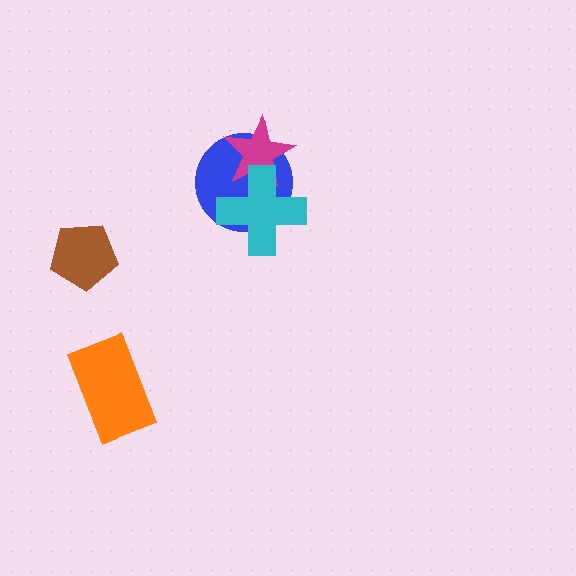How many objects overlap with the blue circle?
2 objects overlap with the blue circle.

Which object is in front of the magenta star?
The cyan cross is in front of the magenta star.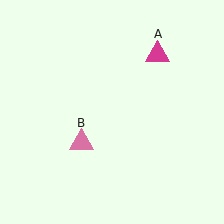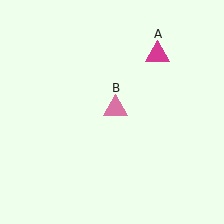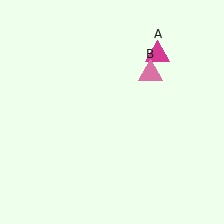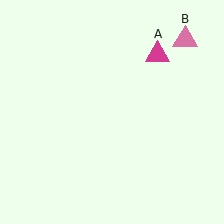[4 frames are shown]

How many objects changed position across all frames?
1 object changed position: pink triangle (object B).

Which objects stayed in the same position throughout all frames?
Magenta triangle (object A) remained stationary.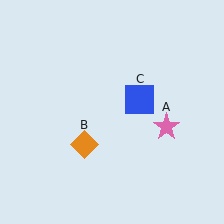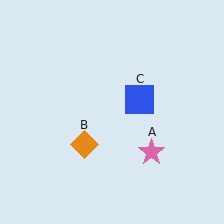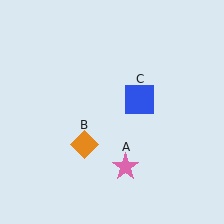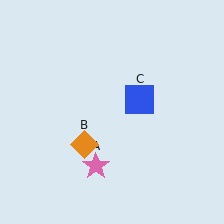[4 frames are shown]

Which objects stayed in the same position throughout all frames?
Orange diamond (object B) and blue square (object C) remained stationary.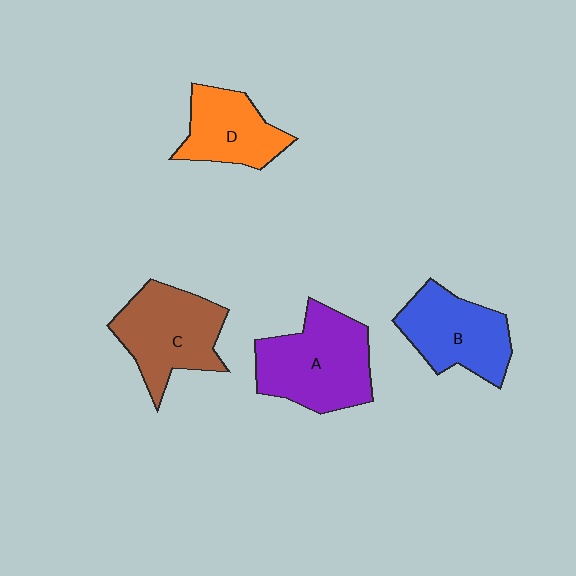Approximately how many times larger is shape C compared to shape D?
Approximately 1.3 times.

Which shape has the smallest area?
Shape D (orange).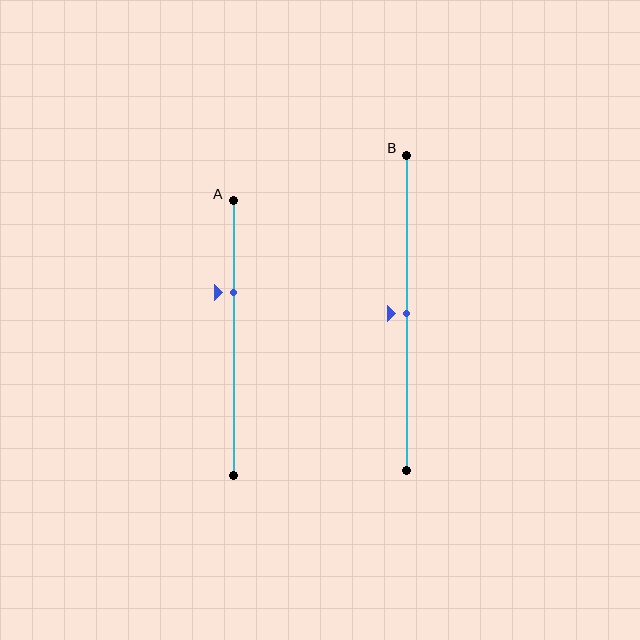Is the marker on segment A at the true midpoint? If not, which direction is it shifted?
No, the marker on segment A is shifted upward by about 17% of the segment length.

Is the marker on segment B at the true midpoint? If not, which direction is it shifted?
Yes, the marker on segment B is at the true midpoint.